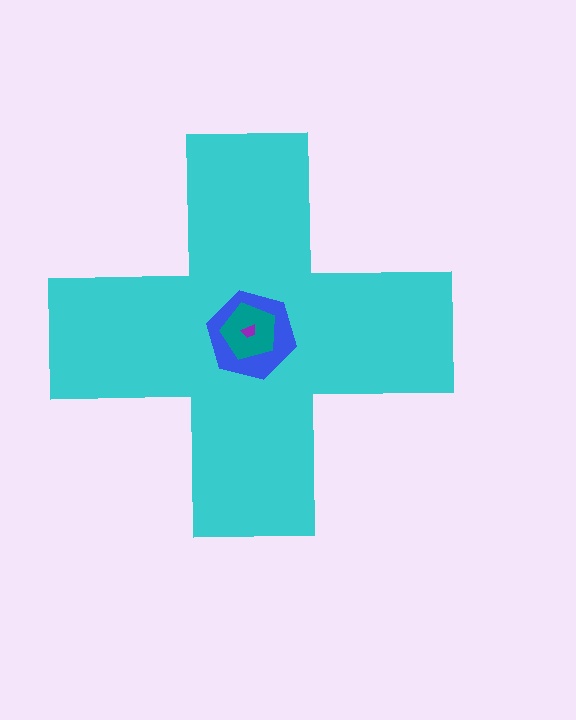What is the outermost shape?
The cyan cross.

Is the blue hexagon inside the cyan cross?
Yes.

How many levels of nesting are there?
4.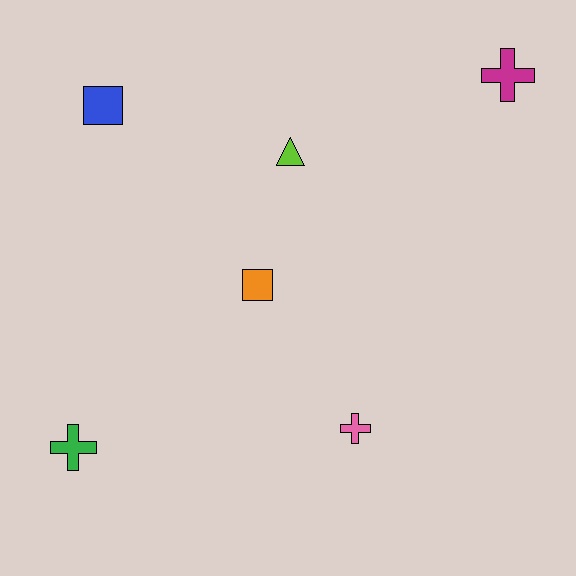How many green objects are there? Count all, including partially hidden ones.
There is 1 green object.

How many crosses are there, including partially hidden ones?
There are 3 crosses.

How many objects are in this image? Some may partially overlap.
There are 6 objects.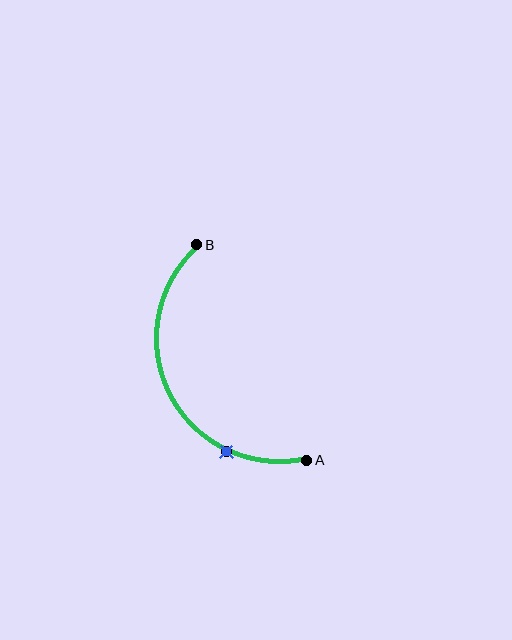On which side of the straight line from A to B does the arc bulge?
The arc bulges to the left of the straight line connecting A and B.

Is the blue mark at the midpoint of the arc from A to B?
No. The blue mark lies on the arc but is closer to endpoint A. The arc midpoint would be at the point on the curve equidistant along the arc from both A and B.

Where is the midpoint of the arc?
The arc midpoint is the point on the curve farthest from the straight line joining A and B. It sits to the left of that line.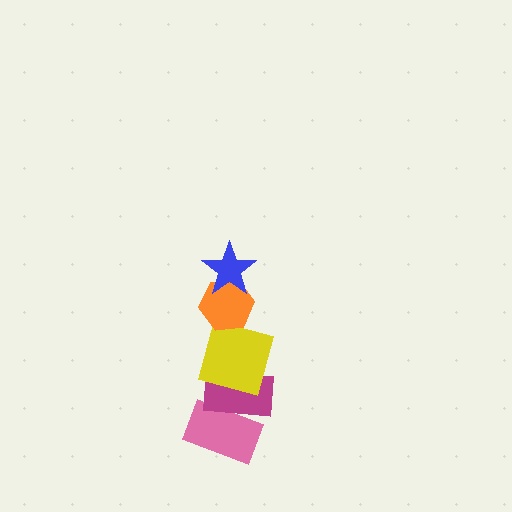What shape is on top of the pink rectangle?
The magenta rectangle is on top of the pink rectangle.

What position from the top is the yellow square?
The yellow square is 3rd from the top.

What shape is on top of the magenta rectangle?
The yellow square is on top of the magenta rectangle.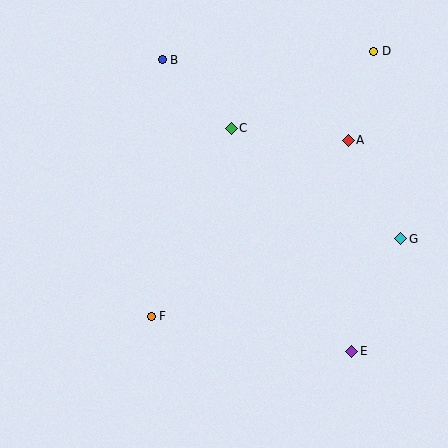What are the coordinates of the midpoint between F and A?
The midpoint between F and A is at (250, 228).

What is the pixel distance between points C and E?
The distance between C and E is 253 pixels.